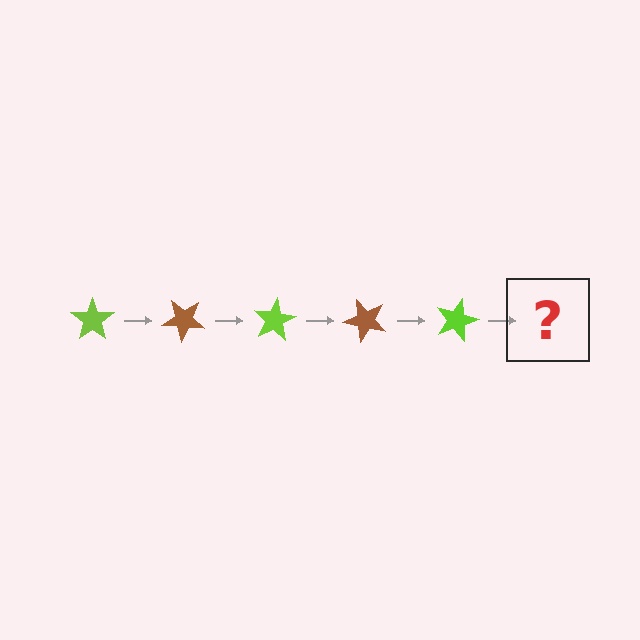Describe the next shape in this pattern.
It should be a brown star, rotated 200 degrees from the start.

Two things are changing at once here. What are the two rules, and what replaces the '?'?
The two rules are that it rotates 40 degrees each step and the color cycles through lime and brown. The '?' should be a brown star, rotated 200 degrees from the start.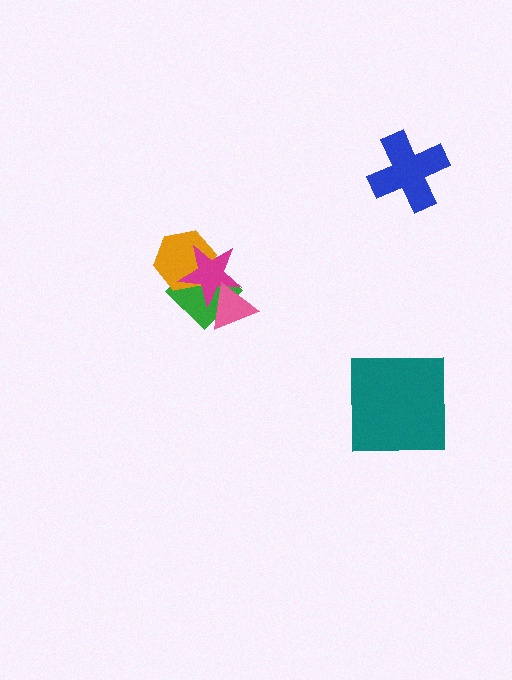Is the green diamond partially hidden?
Yes, it is partially covered by another shape.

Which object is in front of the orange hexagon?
The magenta star is in front of the orange hexagon.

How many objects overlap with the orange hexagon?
2 objects overlap with the orange hexagon.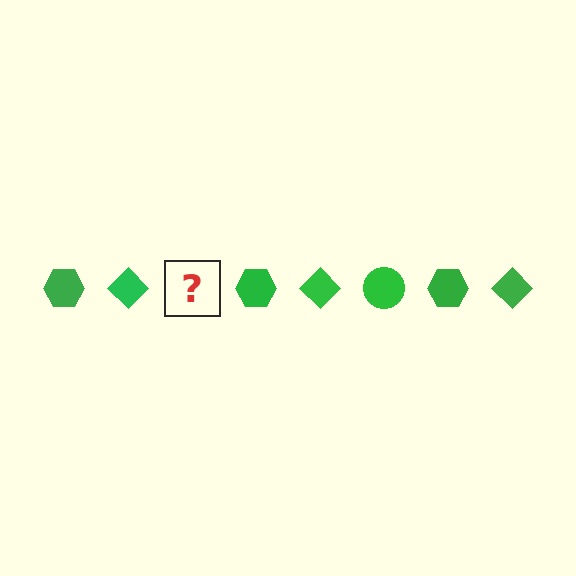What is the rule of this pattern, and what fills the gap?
The rule is that the pattern cycles through hexagon, diamond, circle shapes in green. The gap should be filled with a green circle.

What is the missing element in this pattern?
The missing element is a green circle.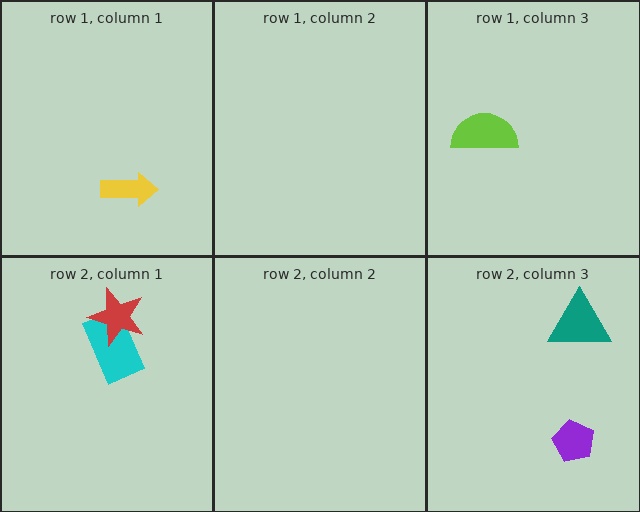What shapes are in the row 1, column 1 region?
The yellow arrow.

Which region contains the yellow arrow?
The row 1, column 1 region.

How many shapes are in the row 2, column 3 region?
2.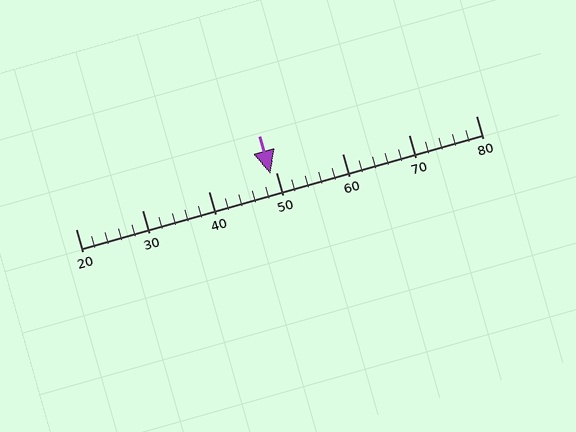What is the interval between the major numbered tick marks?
The major tick marks are spaced 10 units apart.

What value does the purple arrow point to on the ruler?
The purple arrow points to approximately 49.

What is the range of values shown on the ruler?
The ruler shows values from 20 to 80.